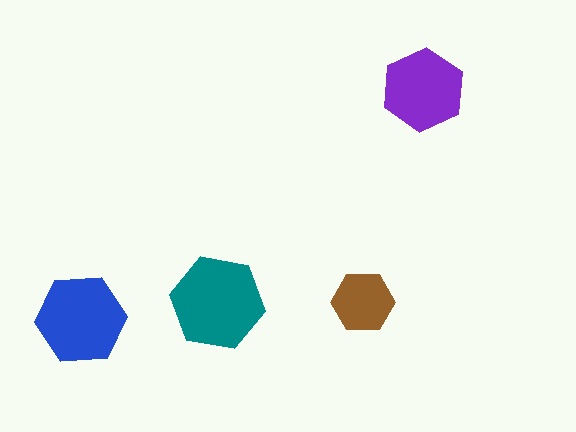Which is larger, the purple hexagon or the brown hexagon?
The purple one.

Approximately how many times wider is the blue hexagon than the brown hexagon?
About 1.5 times wider.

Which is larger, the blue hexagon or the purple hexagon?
The blue one.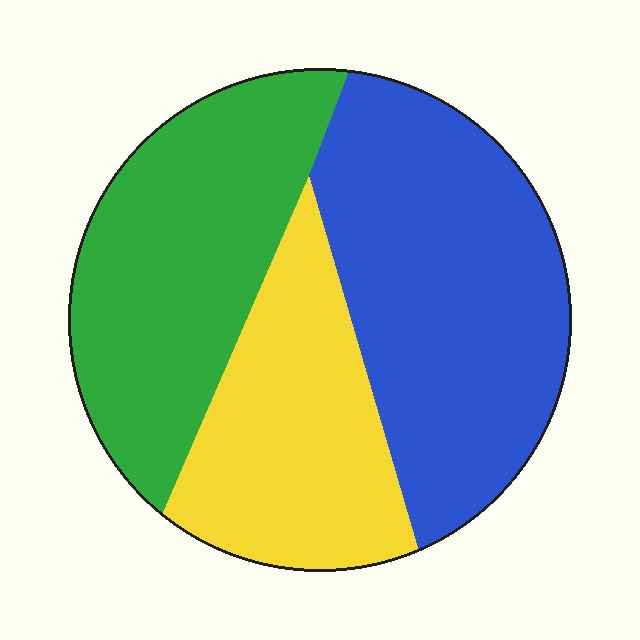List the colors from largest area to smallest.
From largest to smallest: blue, green, yellow.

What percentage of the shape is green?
Green takes up about one third (1/3) of the shape.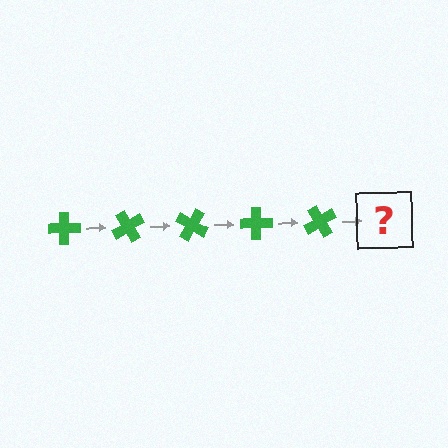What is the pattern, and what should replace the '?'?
The pattern is that the cross rotates 60 degrees each step. The '?' should be a green cross rotated 300 degrees.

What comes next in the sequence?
The next element should be a green cross rotated 300 degrees.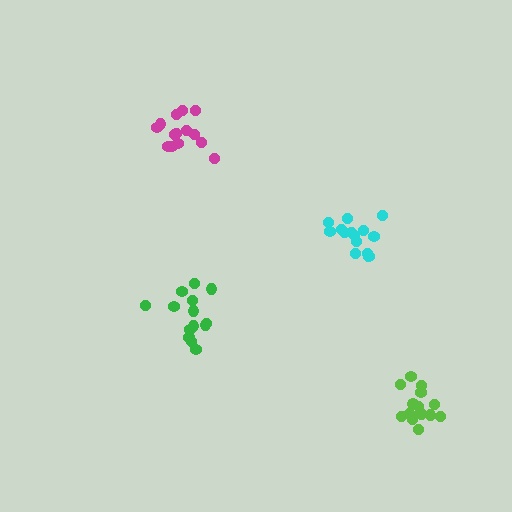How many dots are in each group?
Group 1: 15 dots, Group 2: 14 dots, Group 3: 14 dots, Group 4: 15 dots (58 total).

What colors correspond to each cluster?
The clusters are colored: lime, green, magenta, cyan.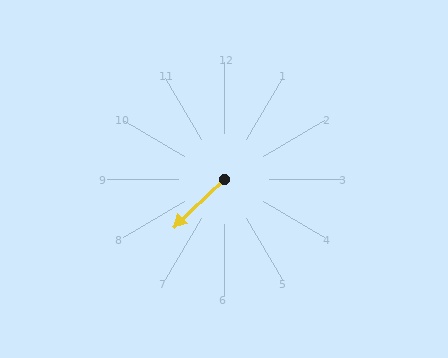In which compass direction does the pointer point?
Southwest.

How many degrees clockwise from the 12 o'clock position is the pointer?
Approximately 227 degrees.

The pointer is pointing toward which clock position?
Roughly 8 o'clock.